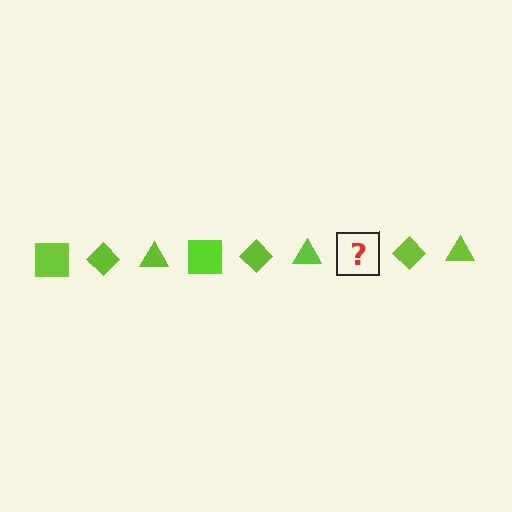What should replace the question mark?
The question mark should be replaced with a lime square.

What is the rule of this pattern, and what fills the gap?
The rule is that the pattern cycles through square, diamond, triangle shapes in lime. The gap should be filled with a lime square.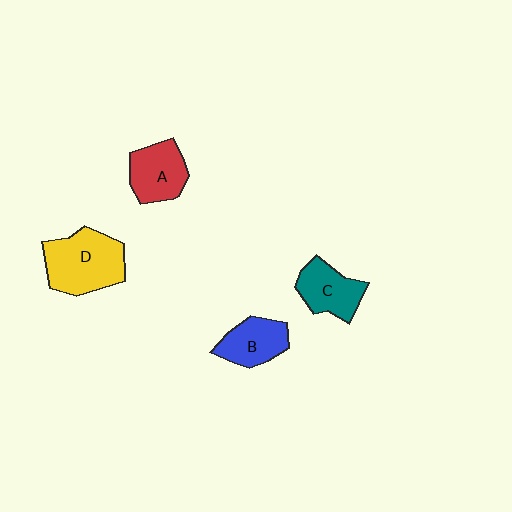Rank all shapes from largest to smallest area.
From largest to smallest: D (yellow), A (red), C (teal), B (blue).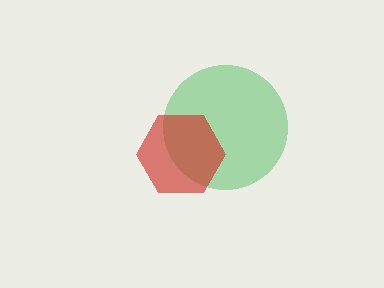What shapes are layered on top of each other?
The layered shapes are: a green circle, a red hexagon.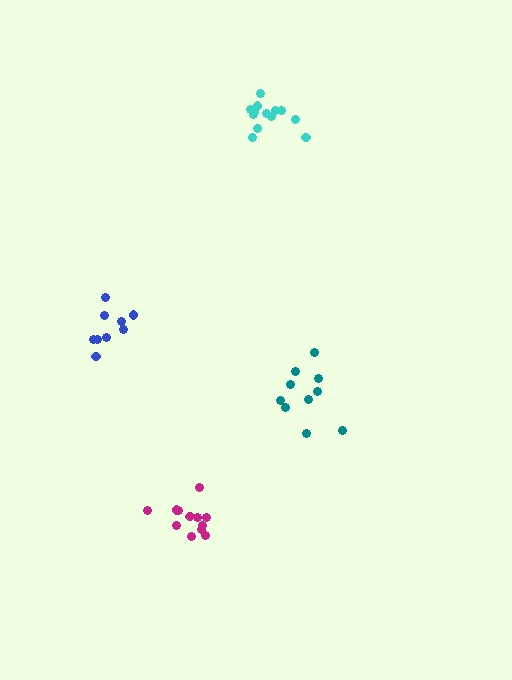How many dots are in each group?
Group 1: 9 dots, Group 2: 10 dots, Group 3: 12 dots, Group 4: 13 dots (44 total).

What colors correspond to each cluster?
The clusters are colored: blue, teal, magenta, cyan.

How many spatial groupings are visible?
There are 4 spatial groupings.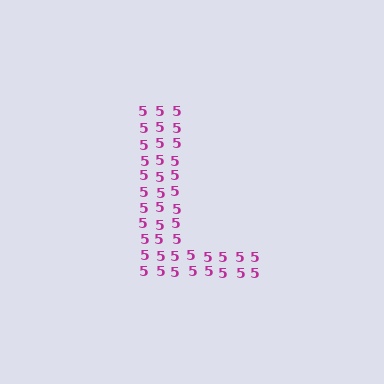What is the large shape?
The large shape is the letter L.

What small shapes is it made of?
It is made of small digit 5's.